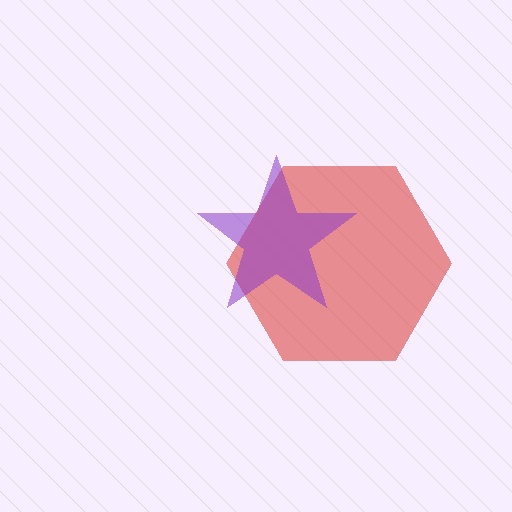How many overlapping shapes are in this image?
There are 2 overlapping shapes in the image.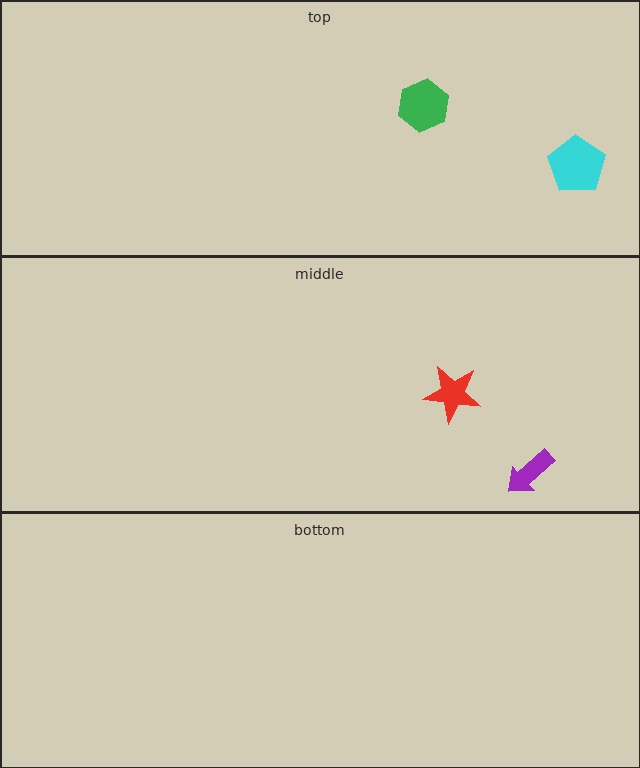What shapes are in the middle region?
The red star, the purple arrow.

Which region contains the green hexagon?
The top region.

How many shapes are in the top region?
2.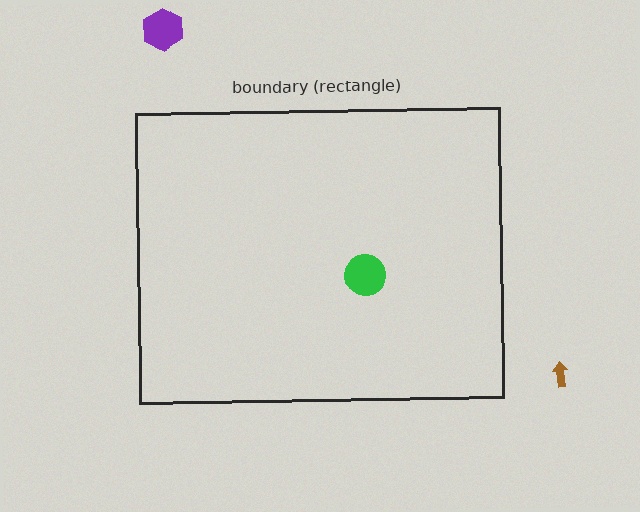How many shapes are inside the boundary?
1 inside, 2 outside.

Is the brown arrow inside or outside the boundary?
Outside.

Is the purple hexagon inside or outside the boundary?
Outside.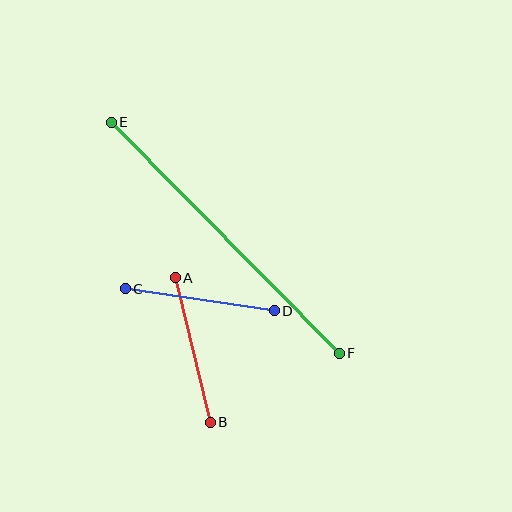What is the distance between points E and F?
The distance is approximately 325 pixels.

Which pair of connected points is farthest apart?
Points E and F are farthest apart.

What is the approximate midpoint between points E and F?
The midpoint is at approximately (225, 238) pixels.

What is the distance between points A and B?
The distance is approximately 149 pixels.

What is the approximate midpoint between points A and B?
The midpoint is at approximately (193, 350) pixels.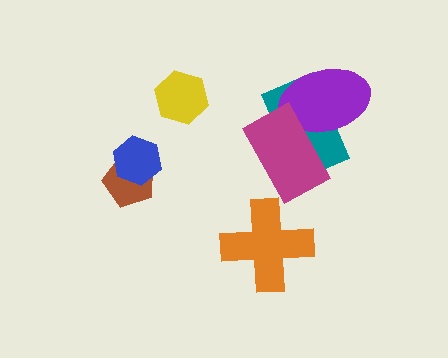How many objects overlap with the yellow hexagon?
0 objects overlap with the yellow hexagon.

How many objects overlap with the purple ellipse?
2 objects overlap with the purple ellipse.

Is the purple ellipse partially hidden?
Yes, it is partially covered by another shape.